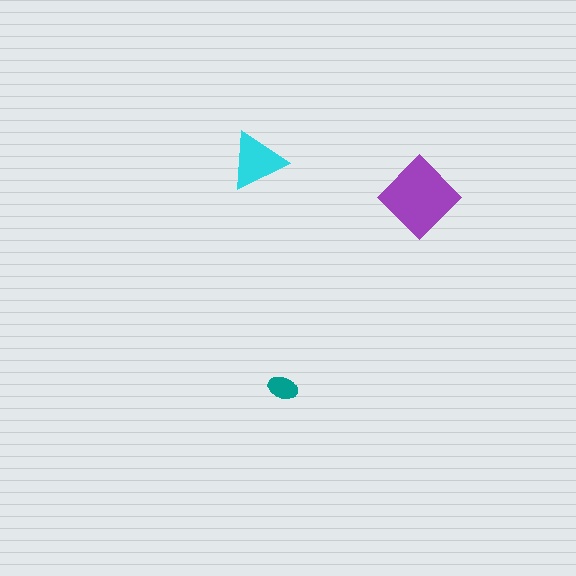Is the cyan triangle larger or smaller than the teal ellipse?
Larger.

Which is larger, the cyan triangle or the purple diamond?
The purple diamond.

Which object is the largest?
The purple diamond.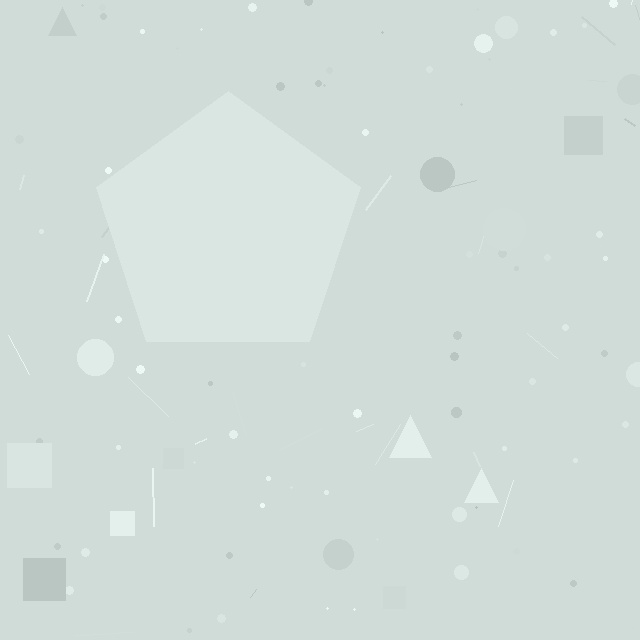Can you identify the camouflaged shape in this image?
The camouflaged shape is a pentagon.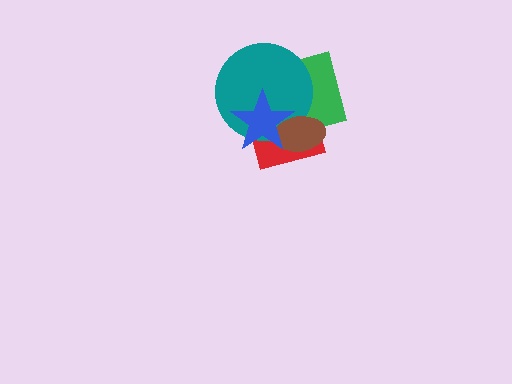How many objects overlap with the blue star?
4 objects overlap with the blue star.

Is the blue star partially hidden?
No, no other shape covers it.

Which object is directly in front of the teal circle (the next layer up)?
The brown ellipse is directly in front of the teal circle.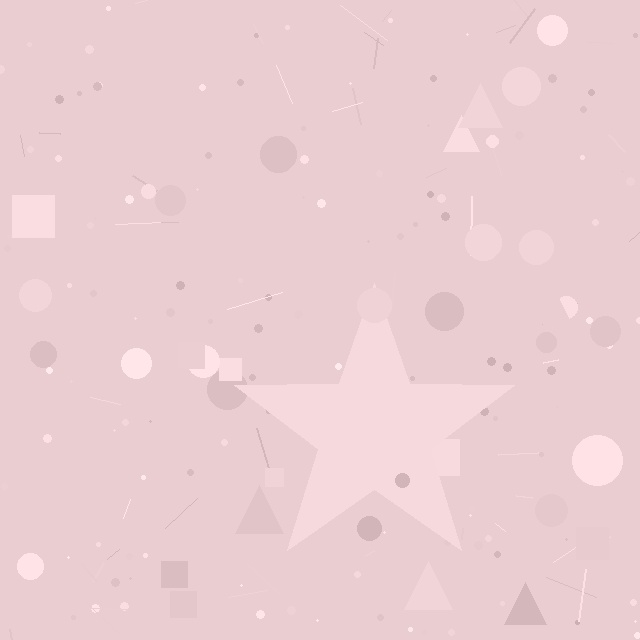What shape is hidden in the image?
A star is hidden in the image.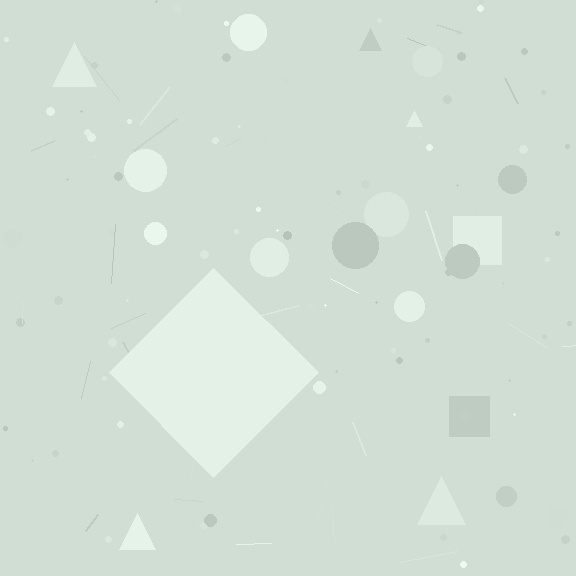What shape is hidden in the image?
A diamond is hidden in the image.